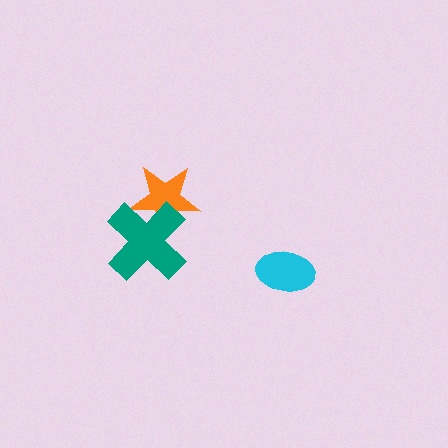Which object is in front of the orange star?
The teal cross is in front of the orange star.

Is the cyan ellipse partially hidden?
No, no other shape covers it.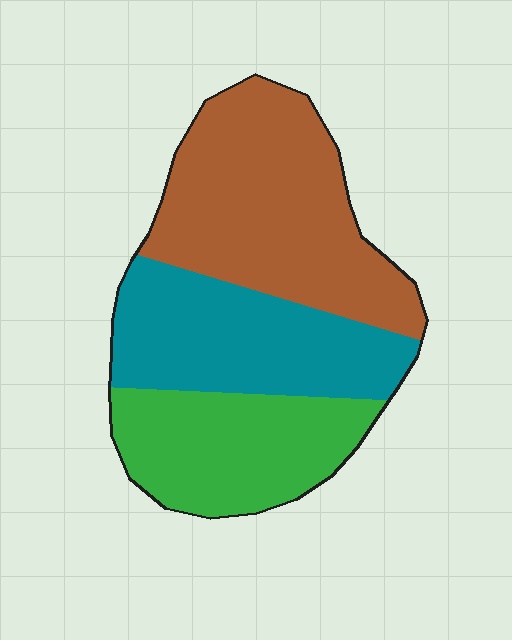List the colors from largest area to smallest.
From largest to smallest: brown, teal, green.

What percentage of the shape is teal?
Teal takes up about one third (1/3) of the shape.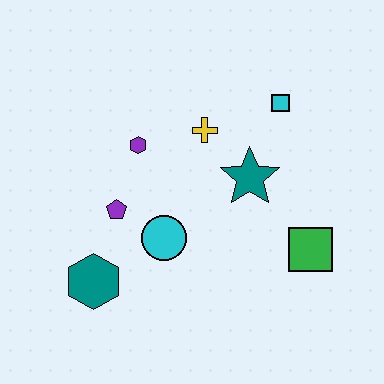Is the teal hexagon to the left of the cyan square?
Yes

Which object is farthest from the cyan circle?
The cyan square is farthest from the cyan circle.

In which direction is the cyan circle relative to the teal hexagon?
The cyan circle is to the right of the teal hexagon.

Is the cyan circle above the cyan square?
No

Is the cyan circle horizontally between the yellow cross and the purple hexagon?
Yes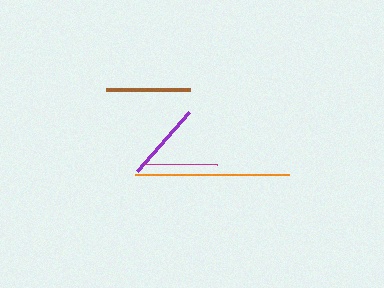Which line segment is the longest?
The orange line is the longest at approximately 154 pixels.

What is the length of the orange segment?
The orange segment is approximately 154 pixels long.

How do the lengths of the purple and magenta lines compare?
The purple and magenta lines are approximately the same length.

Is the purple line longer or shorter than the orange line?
The orange line is longer than the purple line.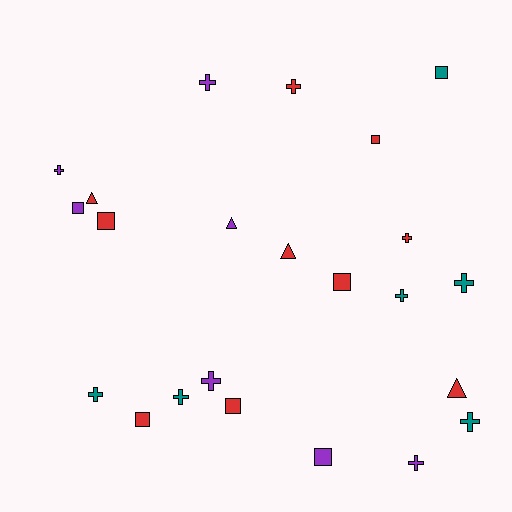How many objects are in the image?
There are 23 objects.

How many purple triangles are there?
There is 1 purple triangle.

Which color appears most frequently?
Red, with 10 objects.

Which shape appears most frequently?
Cross, with 11 objects.